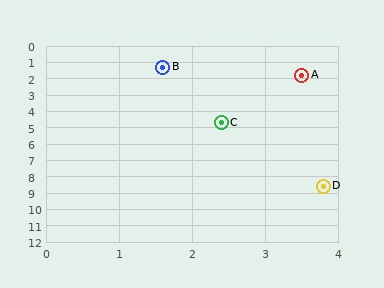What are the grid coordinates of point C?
Point C is at approximately (2.4, 4.7).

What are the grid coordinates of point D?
Point D is at approximately (3.8, 8.6).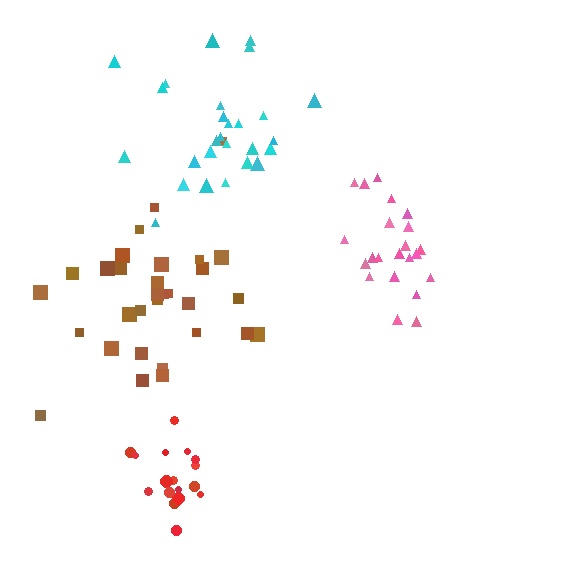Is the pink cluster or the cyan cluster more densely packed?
Pink.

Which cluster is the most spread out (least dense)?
Brown.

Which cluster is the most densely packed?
Red.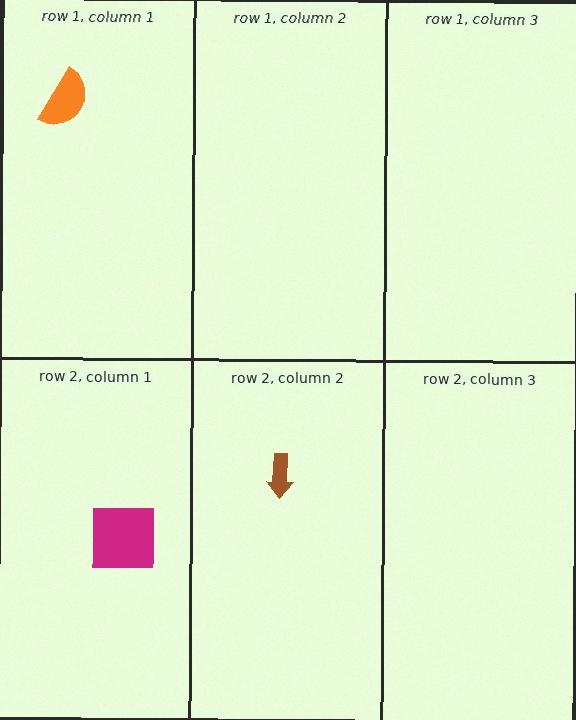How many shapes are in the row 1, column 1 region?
1.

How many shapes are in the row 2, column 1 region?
1.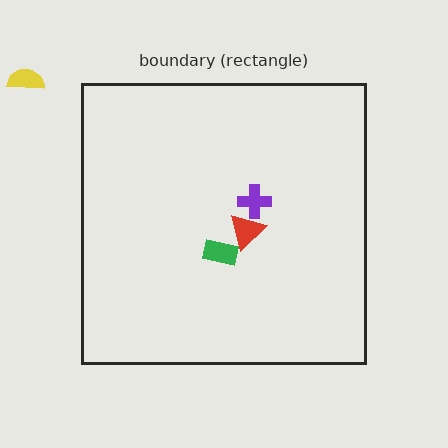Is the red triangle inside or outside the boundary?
Inside.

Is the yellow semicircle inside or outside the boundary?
Outside.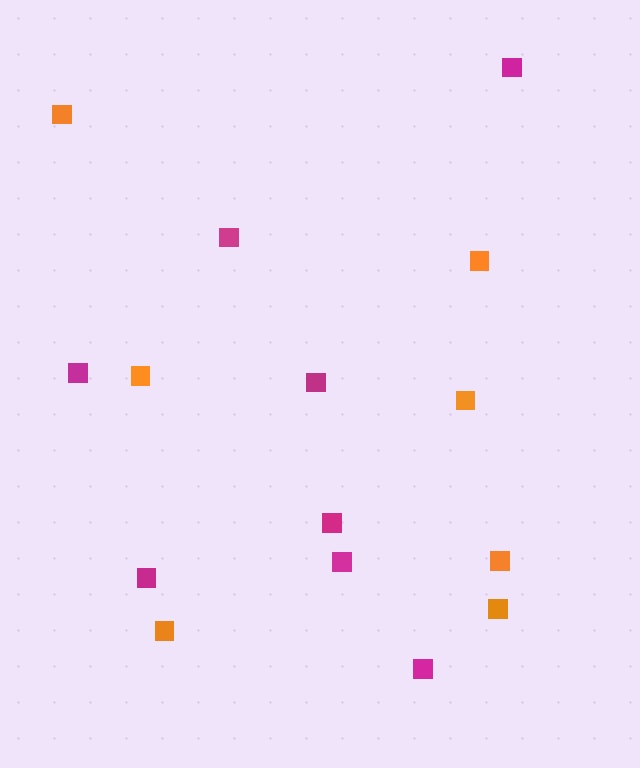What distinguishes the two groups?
There are 2 groups: one group of orange squares (7) and one group of magenta squares (8).